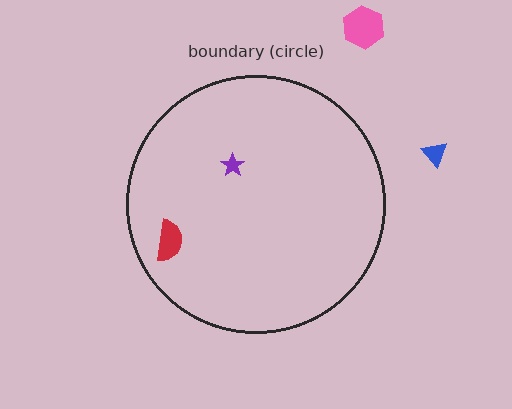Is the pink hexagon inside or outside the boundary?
Outside.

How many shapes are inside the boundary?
2 inside, 2 outside.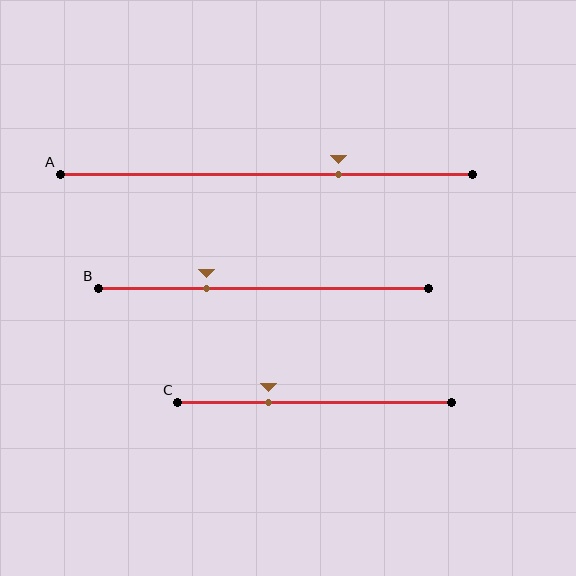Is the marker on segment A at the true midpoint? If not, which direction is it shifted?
No, the marker on segment A is shifted to the right by about 18% of the segment length.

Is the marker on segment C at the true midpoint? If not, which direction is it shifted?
No, the marker on segment C is shifted to the left by about 17% of the segment length.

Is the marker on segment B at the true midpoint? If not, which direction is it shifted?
No, the marker on segment B is shifted to the left by about 17% of the segment length.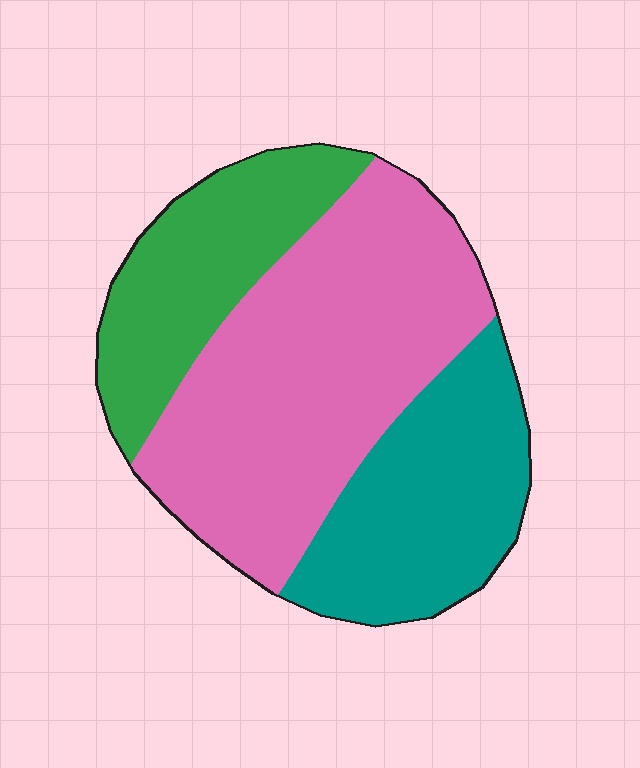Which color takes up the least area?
Green, at roughly 25%.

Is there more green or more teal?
Teal.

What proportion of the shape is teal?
Teal takes up about one quarter (1/4) of the shape.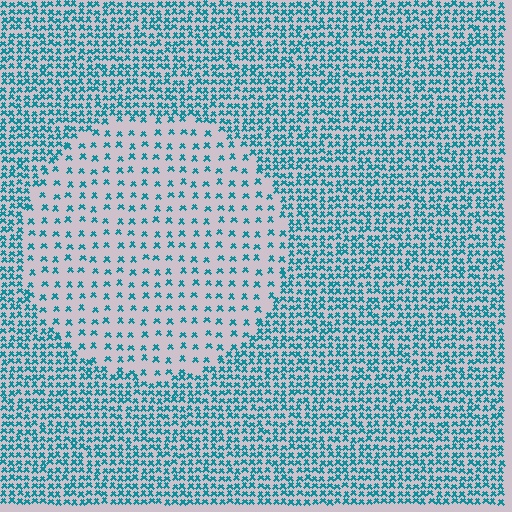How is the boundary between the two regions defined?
The boundary is defined by a change in element density (approximately 2.6x ratio). All elements are the same color, size, and shape.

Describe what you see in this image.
The image contains small teal elements arranged at two different densities. A circle-shaped region is visible where the elements are less densely packed than the surrounding area.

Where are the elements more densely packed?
The elements are more densely packed outside the circle boundary.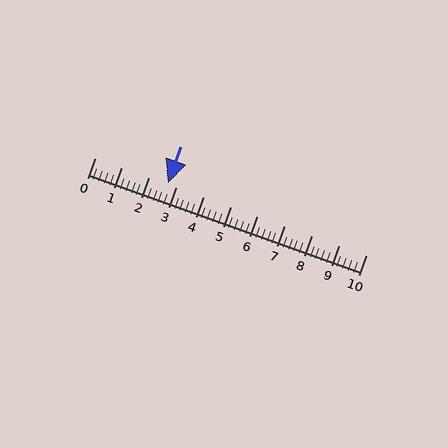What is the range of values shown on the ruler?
The ruler shows values from 0 to 10.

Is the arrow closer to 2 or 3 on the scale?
The arrow is closer to 3.